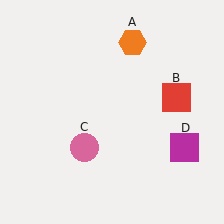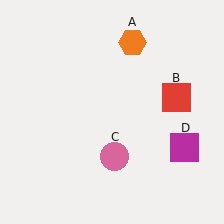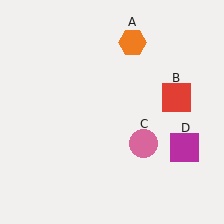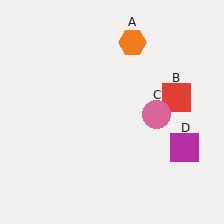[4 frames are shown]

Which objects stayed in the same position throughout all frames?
Orange hexagon (object A) and red square (object B) and magenta square (object D) remained stationary.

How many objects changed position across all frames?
1 object changed position: pink circle (object C).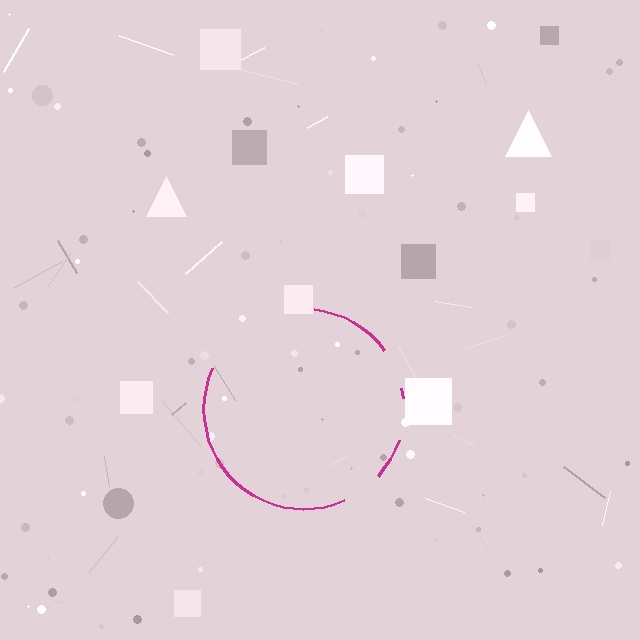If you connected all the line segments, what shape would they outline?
They would outline a circle.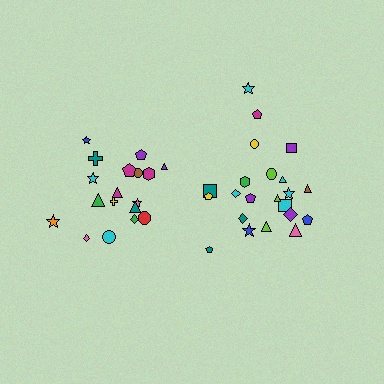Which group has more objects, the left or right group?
The right group.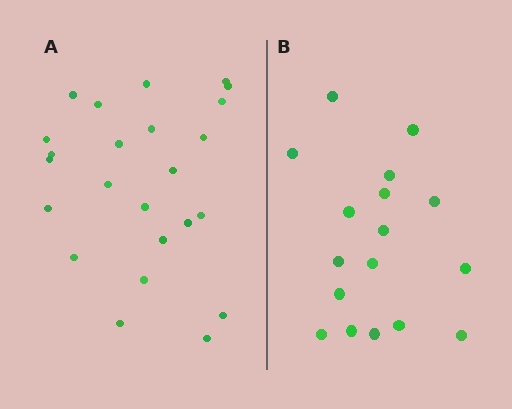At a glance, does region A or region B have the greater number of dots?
Region A (the left region) has more dots.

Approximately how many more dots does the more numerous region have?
Region A has roughly 8 or so more dots than region B.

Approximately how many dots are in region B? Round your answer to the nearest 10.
About 20 dots. (The exact count is 17, which rounds to 20.)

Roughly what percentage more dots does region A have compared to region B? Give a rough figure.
About 40% more.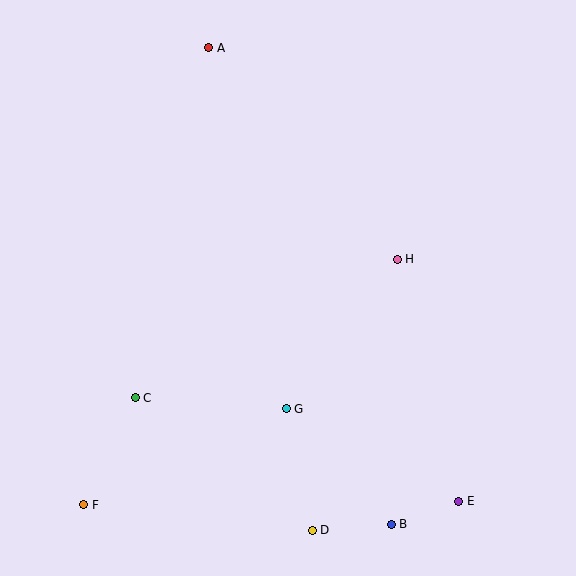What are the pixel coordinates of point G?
Point G is at (286, 409).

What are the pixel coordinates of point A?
Point A is at (209, 48).